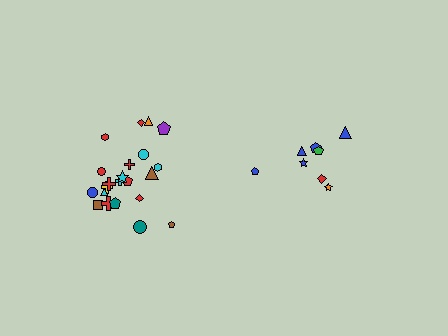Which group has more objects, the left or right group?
The left group.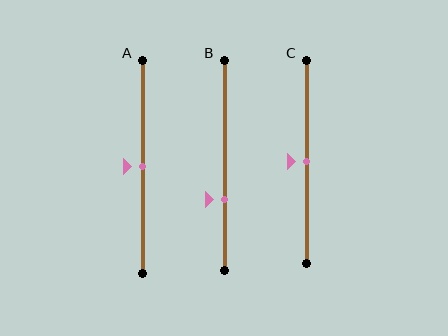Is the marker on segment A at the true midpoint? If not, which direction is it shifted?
Yes, the marker on segment A is at the true midpoint.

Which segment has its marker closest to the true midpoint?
Segment A has its marker closest to the true midpoint.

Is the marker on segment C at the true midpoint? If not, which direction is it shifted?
Yes, the marker on segment C is at the true midpoint.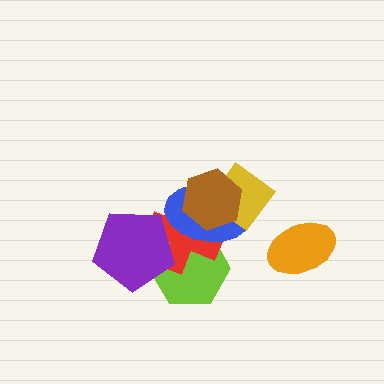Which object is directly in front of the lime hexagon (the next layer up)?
The red cross is directly in front of the lime hexagon.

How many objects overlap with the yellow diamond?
2 objects overlap with the yellow diamond.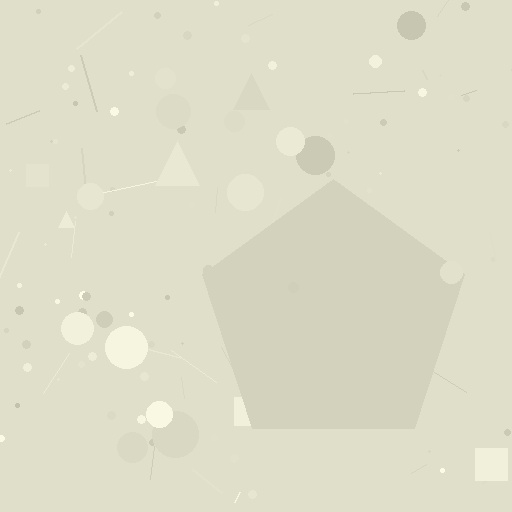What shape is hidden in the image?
A pentagon is hidden in the image.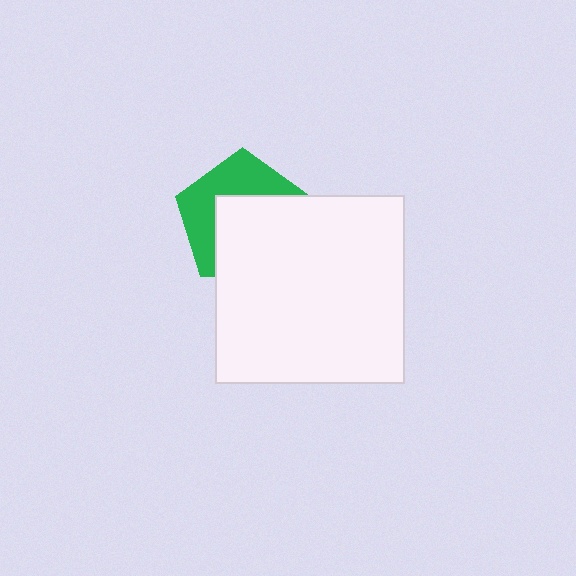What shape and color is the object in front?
The object in front is a white square.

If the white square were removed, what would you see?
You would see the complete green pentagon.